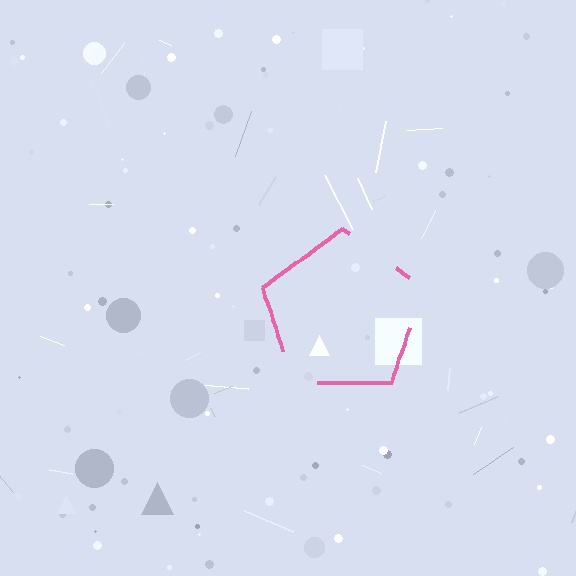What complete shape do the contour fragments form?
The contour fragments form a pentagon.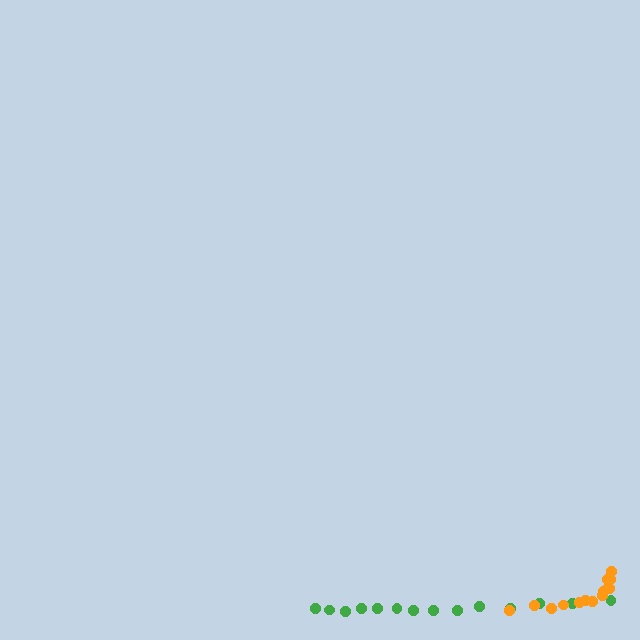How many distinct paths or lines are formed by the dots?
There are 2 distinct paths.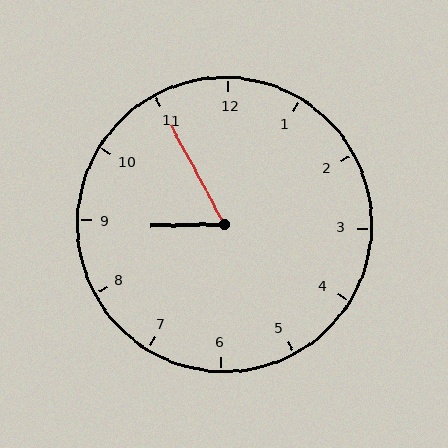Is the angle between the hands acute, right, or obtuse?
It is acute.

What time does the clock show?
8:55.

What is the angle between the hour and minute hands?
Approximately 62 degrees.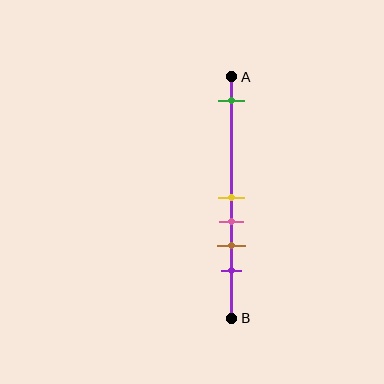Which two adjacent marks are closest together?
The yellow and pink marks are the closest adjacent pair.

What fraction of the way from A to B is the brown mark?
The brown mark is approximately 70% (0.7) of the way from A to B.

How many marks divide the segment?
There are 5 marks dividing the segment.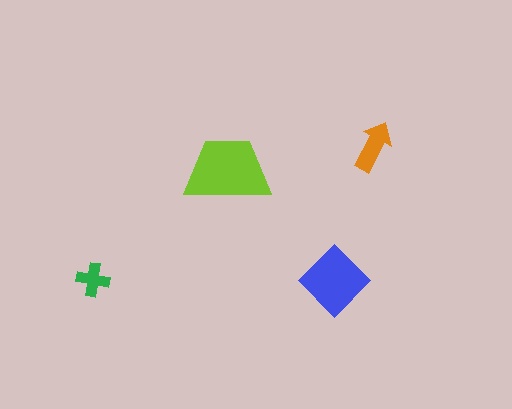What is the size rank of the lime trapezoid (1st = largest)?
1st.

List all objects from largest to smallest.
The lime trapezoid, the blue diamond, the orange arrow, the green cross.